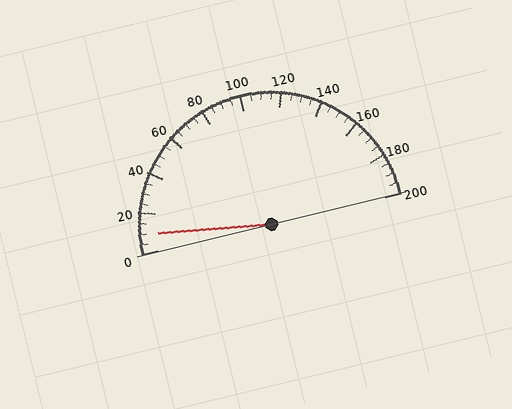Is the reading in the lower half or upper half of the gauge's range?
The reading is in the lower half of the range (0 to 200).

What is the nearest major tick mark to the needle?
The nearest major tick mark is 0.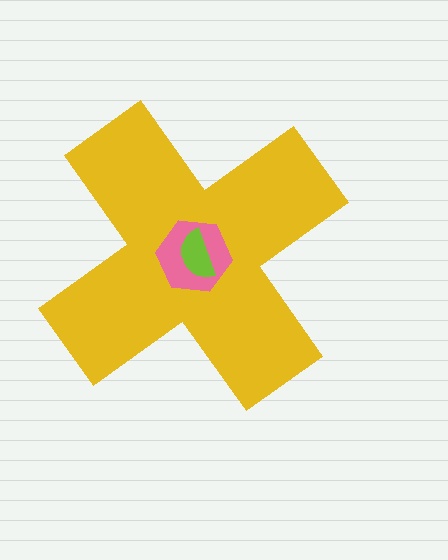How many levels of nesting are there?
3.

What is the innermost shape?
The lime semicircle.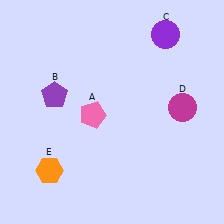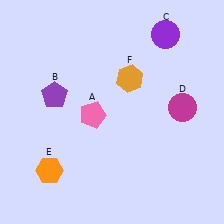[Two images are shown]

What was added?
An orange hexagon (F) was added in Image 2.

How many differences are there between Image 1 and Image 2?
There is 1 difference between the two images.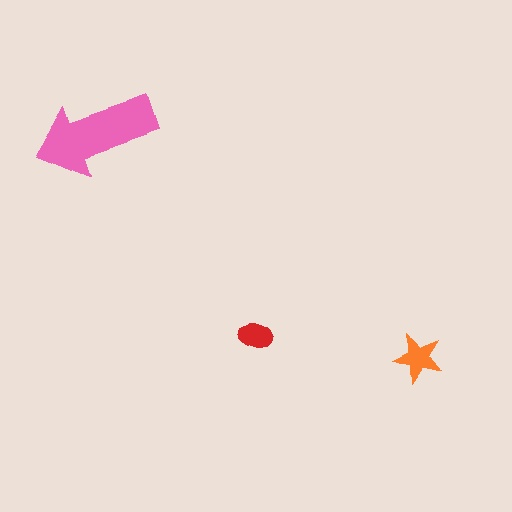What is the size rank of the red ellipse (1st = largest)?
3rd.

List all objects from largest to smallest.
The pink arrow, the orange star, the red ellipse.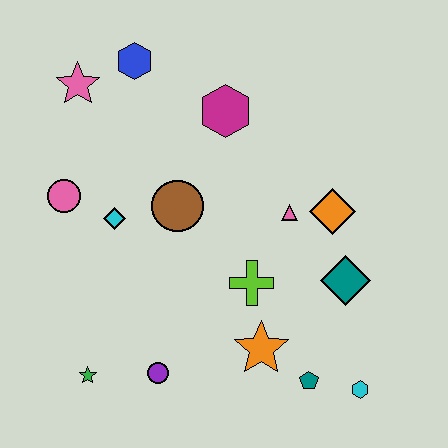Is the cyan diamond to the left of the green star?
No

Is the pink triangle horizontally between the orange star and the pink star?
No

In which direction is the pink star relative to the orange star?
The pink star is above the orange star.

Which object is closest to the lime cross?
The orange star is closest to the lime cross.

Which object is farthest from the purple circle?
The blue hexagon is farthest from the purple circle.